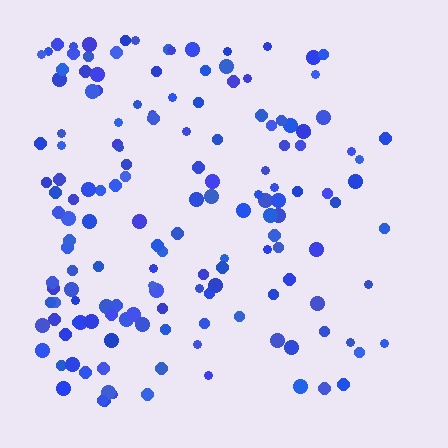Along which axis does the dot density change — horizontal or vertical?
Horizontal.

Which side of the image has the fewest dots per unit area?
The right.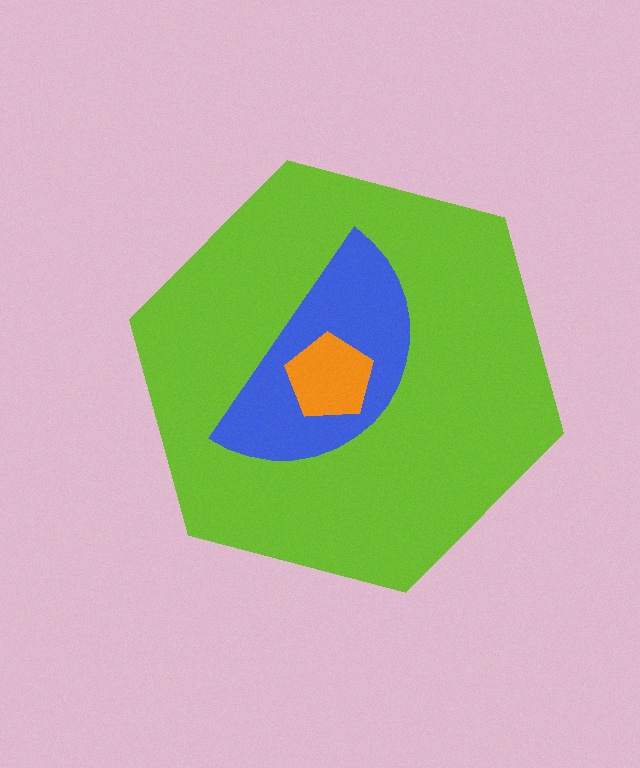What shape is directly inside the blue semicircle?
The orange pentagon.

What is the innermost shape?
The orange pentagon.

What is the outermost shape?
The lime hexagon.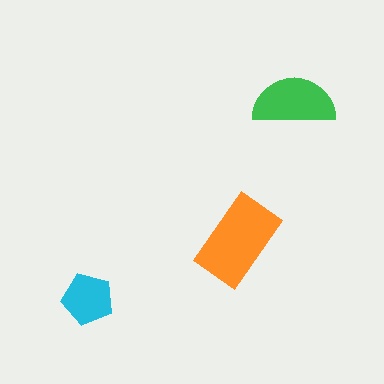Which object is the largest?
The orange rectangle.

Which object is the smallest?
The cyan pentagon.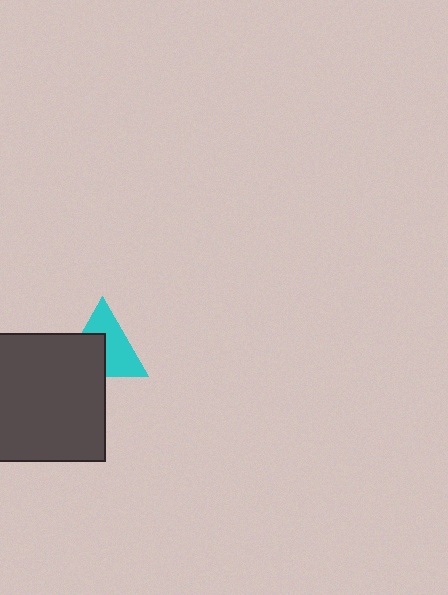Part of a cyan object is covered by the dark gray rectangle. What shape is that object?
It is a triangle.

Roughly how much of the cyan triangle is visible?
About half of it is visible (roughly 58%).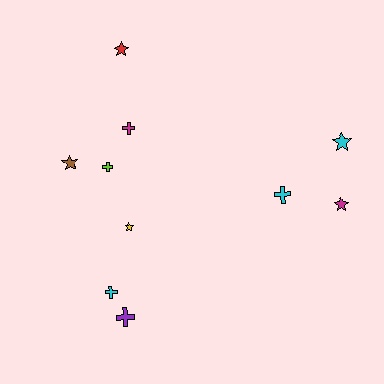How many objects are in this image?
There are 10 objects.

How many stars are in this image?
There are 5 stars.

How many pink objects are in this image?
There are no pink objects.